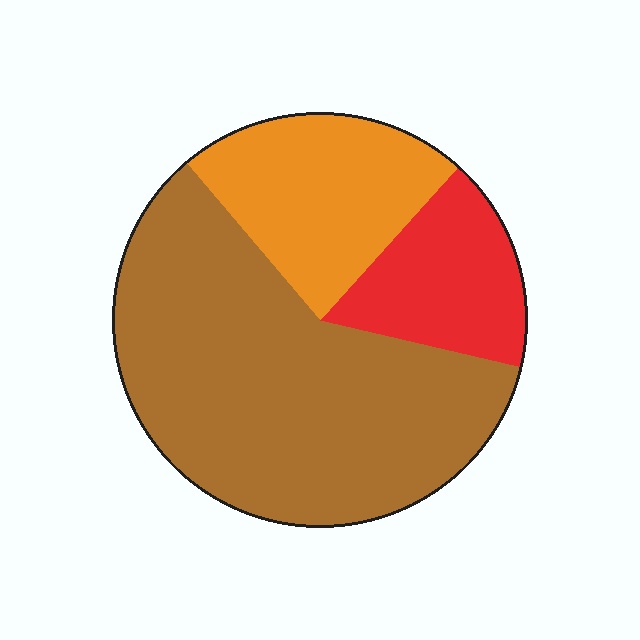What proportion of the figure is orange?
Orange takes up about one quarter (1/4) of the figure.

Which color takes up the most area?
Brown, at roughly 60%.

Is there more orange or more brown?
Brown.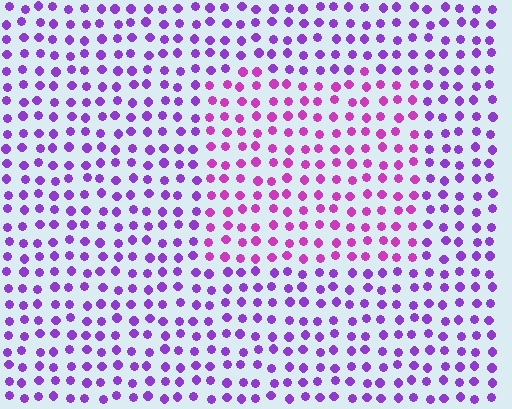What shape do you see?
I see a rectangle.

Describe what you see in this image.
The image is filled with small purple elements in a uniform arrangement. A rectangle-shaped region is visible where the elements are tinted to a slightly different hue, forming a subtle color boundary.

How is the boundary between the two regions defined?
The boundary is defined purely by a slight shift in hue (about 31 degrees). Spacing, size, and orientation are identical on both sides.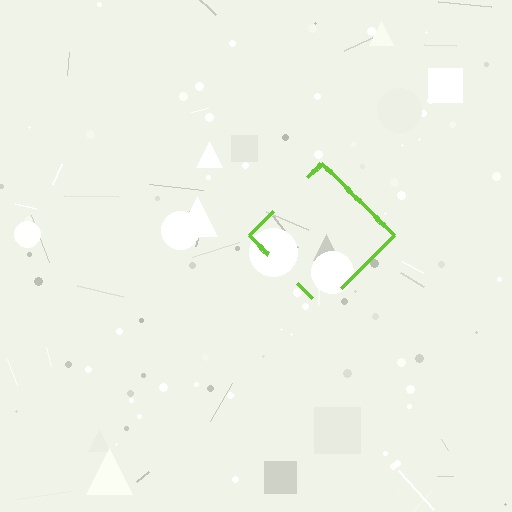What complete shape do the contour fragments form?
The contour fragments form a diamond.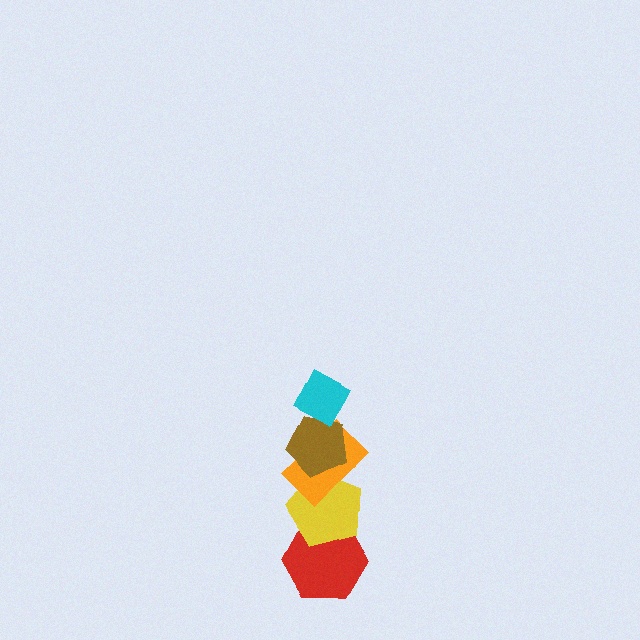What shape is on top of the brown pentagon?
The cyan diamond is on top of the brown pentagon.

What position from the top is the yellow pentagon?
The yellow pentagon is 4th from the top.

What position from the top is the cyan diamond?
The cyan diamond is 1st from the top.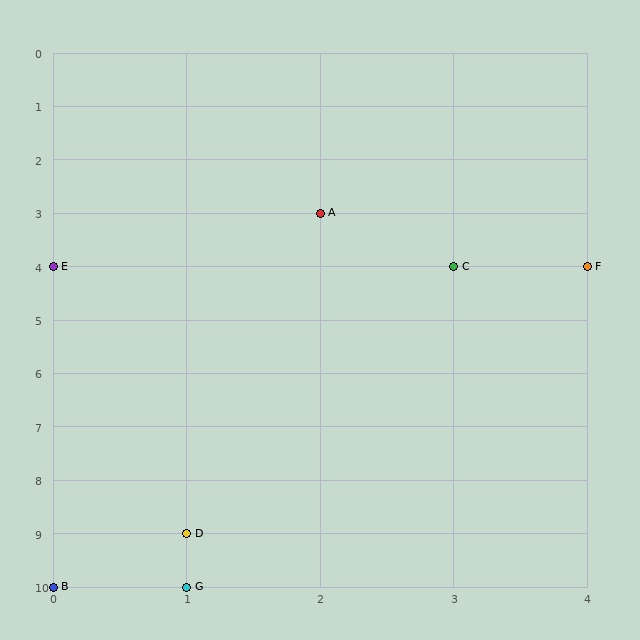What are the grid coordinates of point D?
Point D is at grid coordinates (1, 9).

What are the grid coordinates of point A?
Point A is at grid coordinates (2, 3).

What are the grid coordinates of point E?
Point E is at grid coordinates (0, 4).